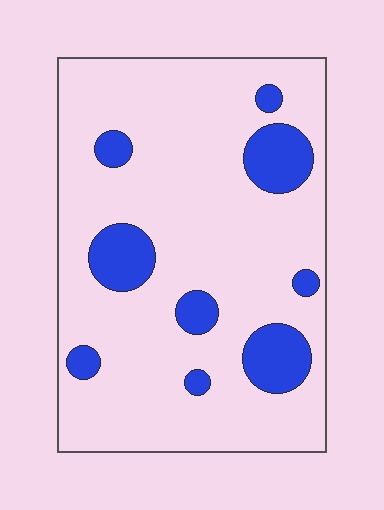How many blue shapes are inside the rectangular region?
9.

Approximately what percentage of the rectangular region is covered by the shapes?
Approximately 15%.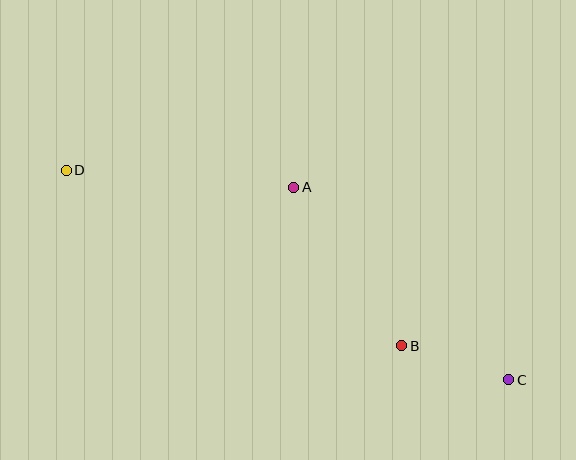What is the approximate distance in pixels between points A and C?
The distance between A and C is approximately 289 pixels.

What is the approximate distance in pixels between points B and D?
The distance between B and D is approximately 379 pixels.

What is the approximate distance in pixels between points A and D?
The distance between A and D is approximately 228 pixels.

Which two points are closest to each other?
Points B and C are closest to each other.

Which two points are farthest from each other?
Points C and D are farthest from each other.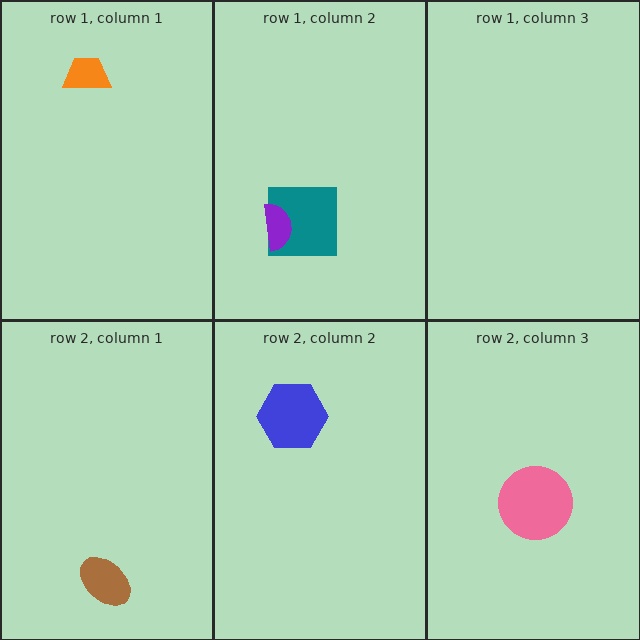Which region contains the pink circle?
The row 2, column 3 region.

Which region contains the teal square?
The row 1, column 2 region.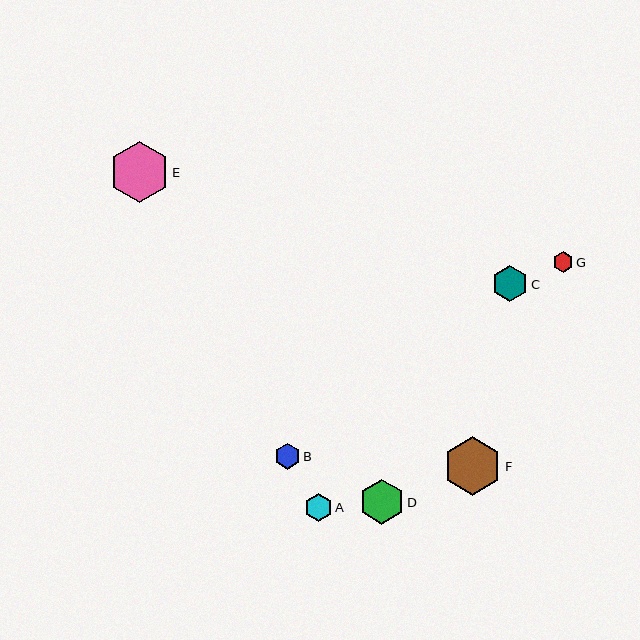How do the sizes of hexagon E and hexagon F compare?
Hexagon E and hexagon F are approximately the same size.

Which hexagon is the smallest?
Hexagon G is the smallest with a size of approximately 20 pixels.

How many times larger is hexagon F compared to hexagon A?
Hexagon F is approximately 2.1 times the size of hexagon A.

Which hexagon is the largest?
Hexagon E is the largest with a size of approximately 60 pixels.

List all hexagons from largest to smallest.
From largest to smallest: E, F, D, C, A, B, G.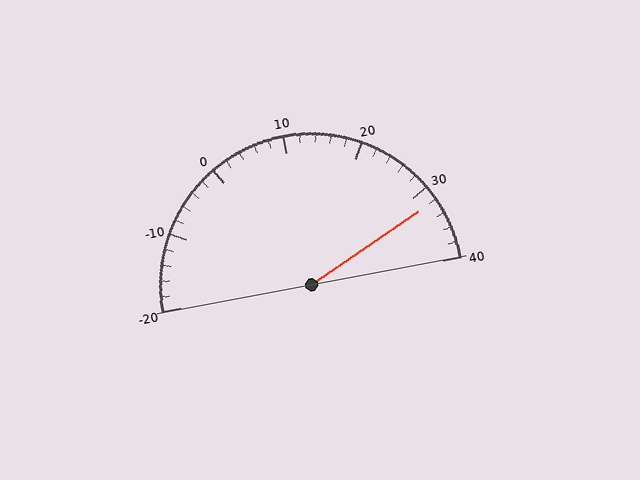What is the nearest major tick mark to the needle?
The nearest major tick mark is 30.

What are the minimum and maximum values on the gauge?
The gauge ranges from -20 to 40.